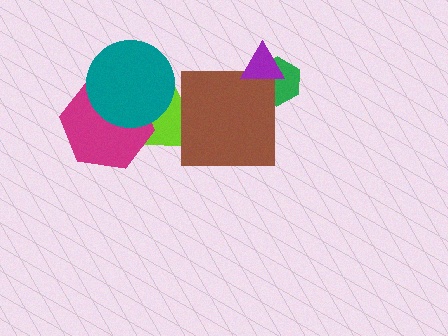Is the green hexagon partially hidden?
Yes, it is partially covered by another shape.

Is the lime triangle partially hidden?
Yes, it is partially covered by another shape.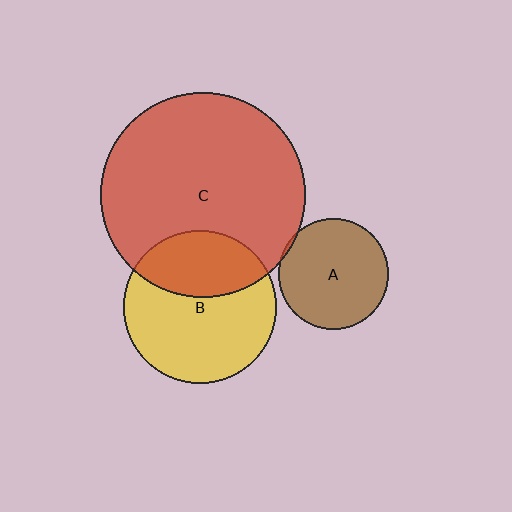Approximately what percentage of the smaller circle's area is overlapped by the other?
Approximately 5%.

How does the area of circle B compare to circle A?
Approximately 1.9 times.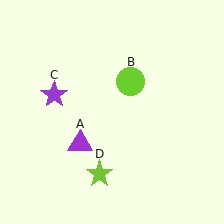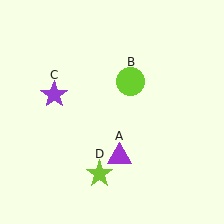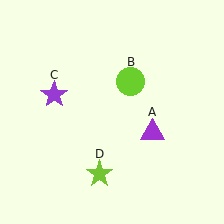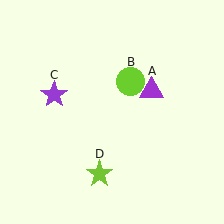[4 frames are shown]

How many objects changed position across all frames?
1 object changed position: purple triangle (object A).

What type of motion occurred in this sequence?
The purple triangle (object A) rotated counterclockwise around the center of the scene.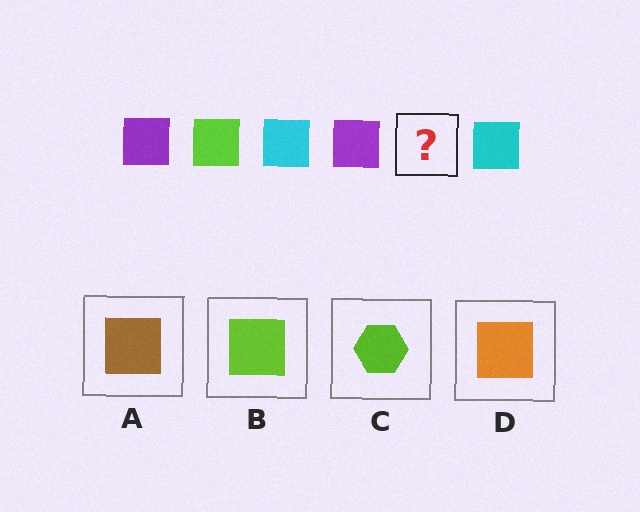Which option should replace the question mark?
Option B.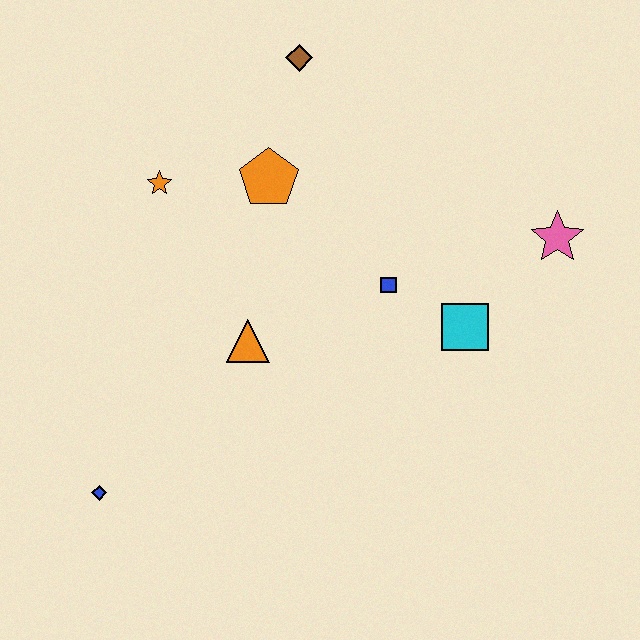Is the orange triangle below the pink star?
Yes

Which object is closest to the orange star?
The orange pentagon is closest to the orange star.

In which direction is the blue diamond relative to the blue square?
The blue diamond is to the left of the blue square.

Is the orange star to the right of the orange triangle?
No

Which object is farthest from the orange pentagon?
The blue diamond is farthest from the orange pentagon.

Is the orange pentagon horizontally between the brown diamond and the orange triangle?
Yes